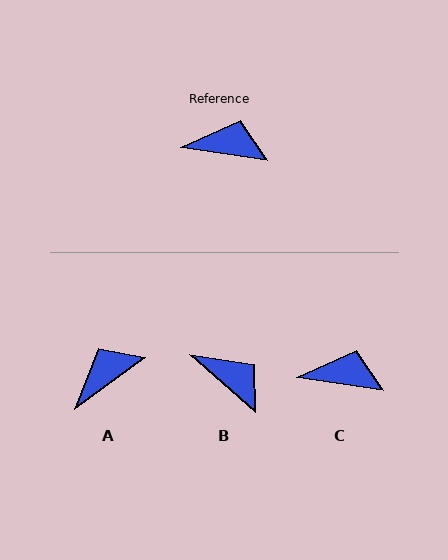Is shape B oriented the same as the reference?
No, it is off by about 33 degrees.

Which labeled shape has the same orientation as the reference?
C.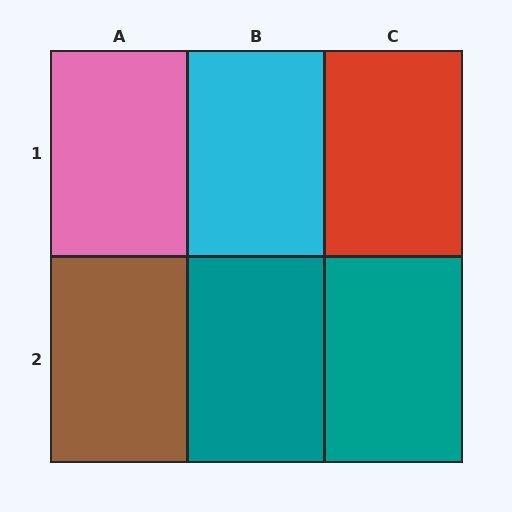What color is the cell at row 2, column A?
Brown.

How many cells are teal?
2 cells are teal.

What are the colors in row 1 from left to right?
Pink, cyan, red.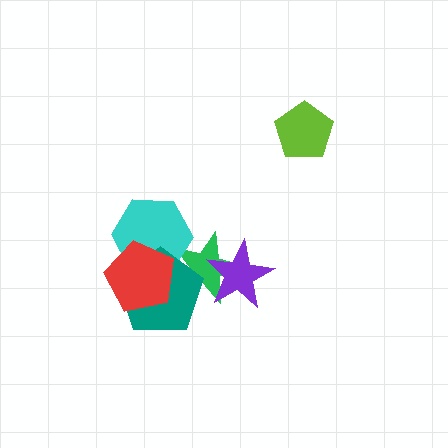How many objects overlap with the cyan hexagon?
3 objects overlap with the cyan hexagon.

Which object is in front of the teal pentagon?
The red pentagon is in front of the teal pentagon.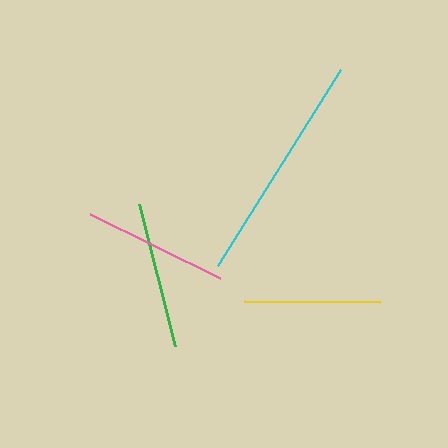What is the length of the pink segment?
The pink segment is approximately 146 pixels long.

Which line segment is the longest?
The cyan line is the longest at approximately 232 pixels.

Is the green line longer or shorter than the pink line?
The green line is longer than the pink line.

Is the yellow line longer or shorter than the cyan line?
The cyan line is longer than the yellow line.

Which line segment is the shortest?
The yellow line is the shortest at approximately 137 pixels.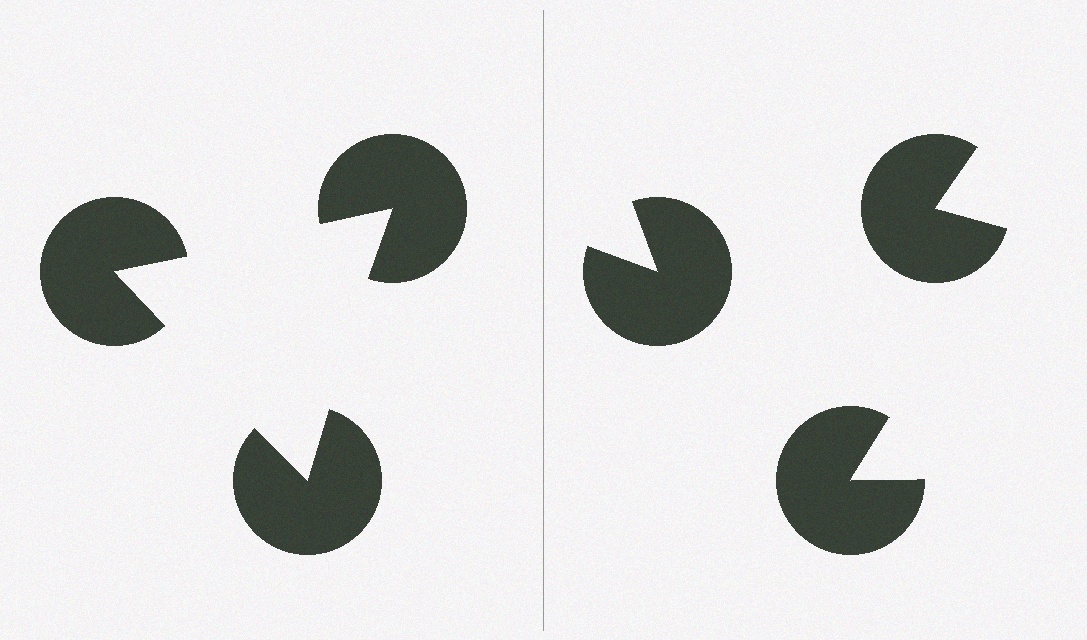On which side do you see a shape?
An illusory triangle appears on the left side. On the right side the wedge cuts are rotated, so no coherent shape forms.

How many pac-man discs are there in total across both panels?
6 — 3 on each side.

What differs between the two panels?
The pac-man discs are positioned identically on both sides; only the wedge orientations differ. On the left they align to a triangle; on the right they are misaligned.